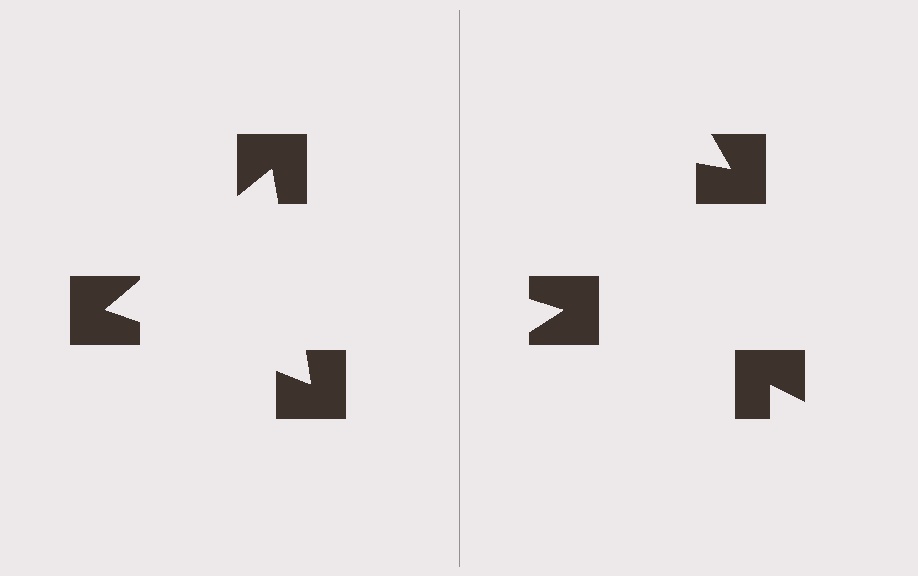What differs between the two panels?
The notched squares are positioned identically on both sides; only the wedge orientations differ. On the left they align to a triangle; on the right they are misaligned.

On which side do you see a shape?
An illusory triangle appears on the left side. On the right side the wedge cuts are rotated, so no coherent shape forms.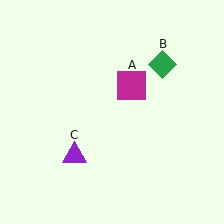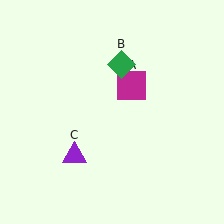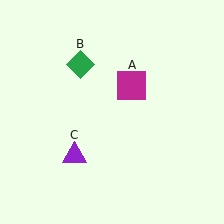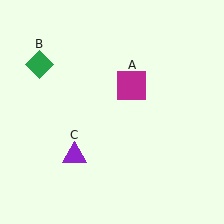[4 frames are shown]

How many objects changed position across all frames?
1 object changed position: green diamond (object B).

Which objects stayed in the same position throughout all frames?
Magenta square (object A) and purple triangle (object C) remained stationary.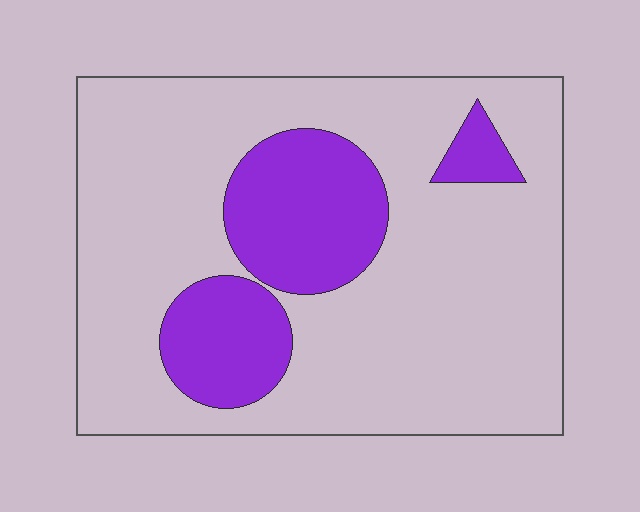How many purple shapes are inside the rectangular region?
3.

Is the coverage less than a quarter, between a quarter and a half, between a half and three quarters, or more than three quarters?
Less than a quarter.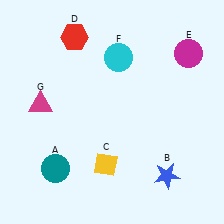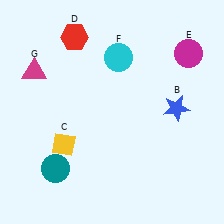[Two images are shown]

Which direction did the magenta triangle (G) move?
The magenta triangle (G) moved up.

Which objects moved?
The objects that moved are: the blue star (B), the yellow diamond (C), the magenta triangle (G).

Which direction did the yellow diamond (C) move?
The yellow diamond (C) moved left.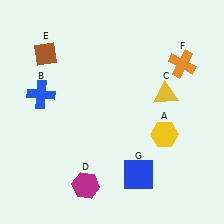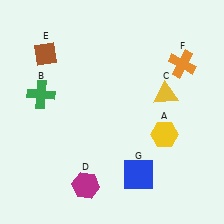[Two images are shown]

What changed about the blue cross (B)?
In Image 1, B is blue. In Image 2, it changed to green.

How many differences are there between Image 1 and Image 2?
There is 1 difference between the two images.